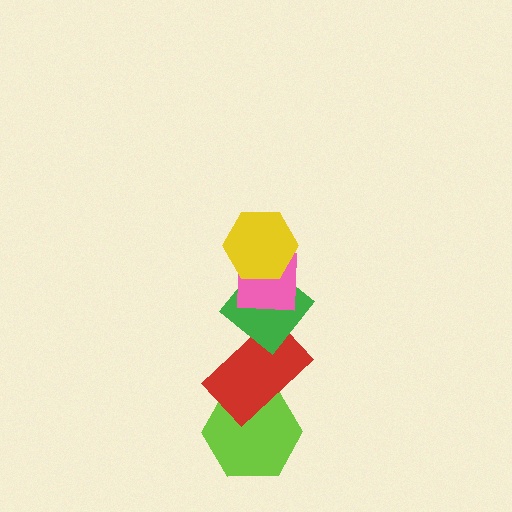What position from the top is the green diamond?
The green diamond is 3rd from the top.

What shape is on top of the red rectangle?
The green diamond is on top of the red rectangle.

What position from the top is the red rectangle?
The red rectangle is 4th from the top.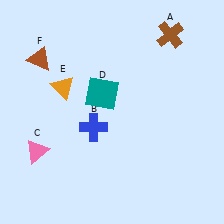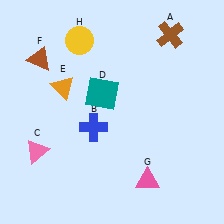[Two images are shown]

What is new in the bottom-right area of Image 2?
A pink triangle (G) was added in the bottom-right area of Image 2.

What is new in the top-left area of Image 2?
A yellow circle (H) was added in the top-left area of Image 2.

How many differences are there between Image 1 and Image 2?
There are 2 differences between the two images.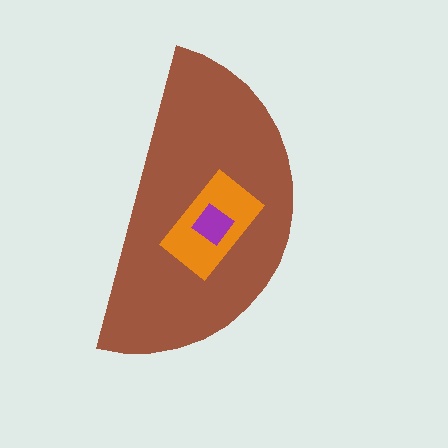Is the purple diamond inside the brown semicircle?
Yes.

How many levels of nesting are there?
3.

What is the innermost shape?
The purple diamond.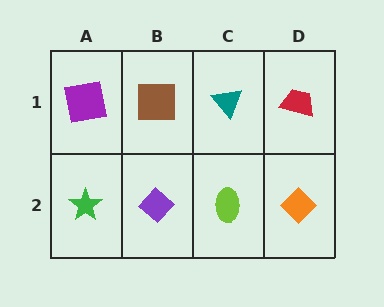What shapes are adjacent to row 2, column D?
A red trapezoid (row 1, column D), a lime ellipse (row 2, column C).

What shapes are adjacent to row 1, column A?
A green star (row 2, column A), a brown square (row 1, column B).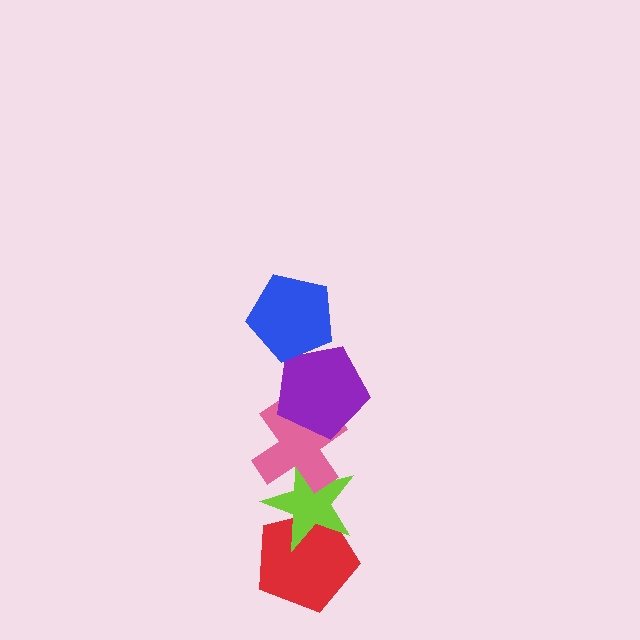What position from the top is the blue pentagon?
The blue pentagon is 1st from the top.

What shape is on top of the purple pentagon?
The blue pentagon is on top of the purple pentagon.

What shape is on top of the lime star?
The pink cross is on top of the lime star.